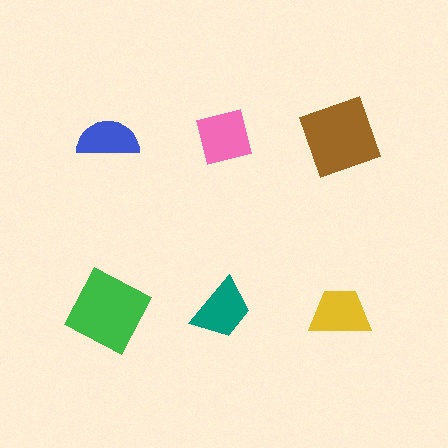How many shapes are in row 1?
3 shapes.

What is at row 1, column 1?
A blue semicircle.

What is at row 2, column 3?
A yellow trapezoid.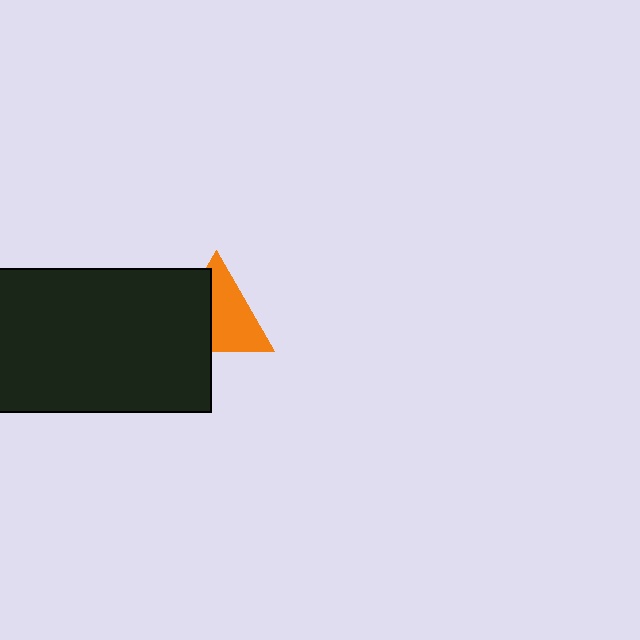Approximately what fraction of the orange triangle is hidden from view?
Roughly 42% of the orange triangle is hidden behind the black rectangle.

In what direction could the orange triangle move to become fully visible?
The orange triangle could move right. That would shift it out from behind the black rectangle entirely.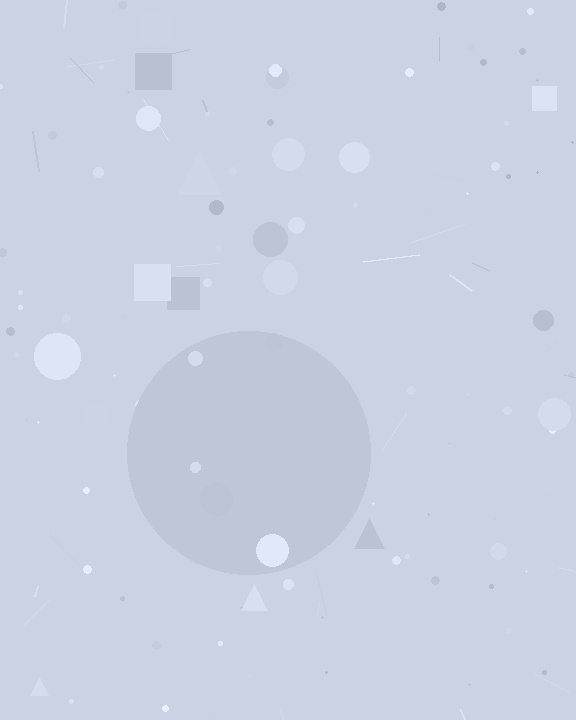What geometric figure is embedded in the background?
A circle is embedded in the background.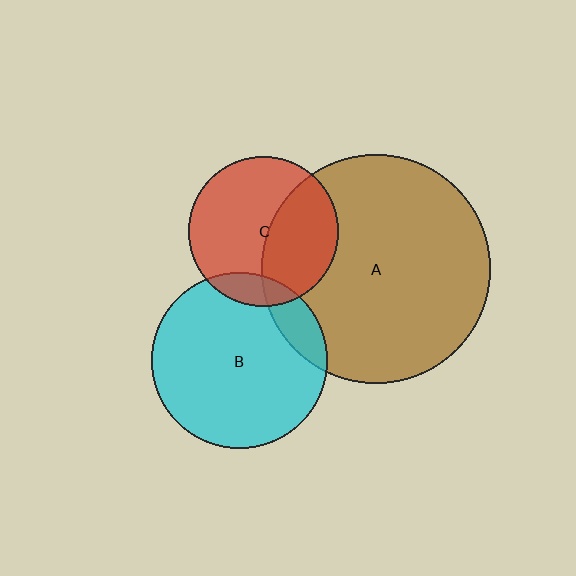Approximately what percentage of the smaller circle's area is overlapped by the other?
Approximately 10%.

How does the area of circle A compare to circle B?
Approximately 1.7 times.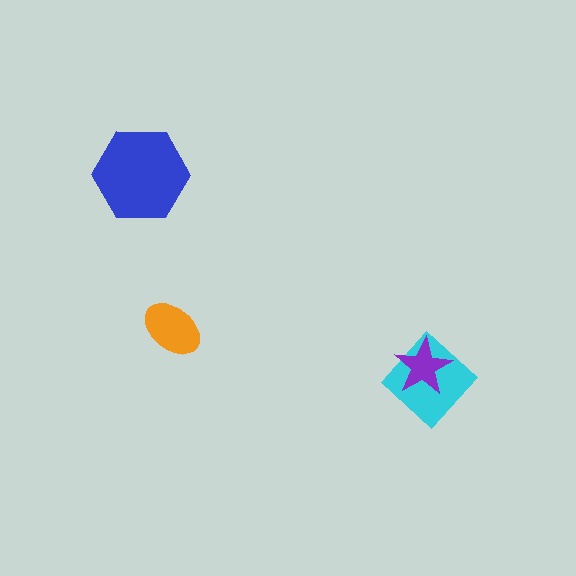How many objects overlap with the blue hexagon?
0 objects overlap with the blue hexagon.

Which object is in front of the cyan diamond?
The purple star is in front of the cyan diamond.